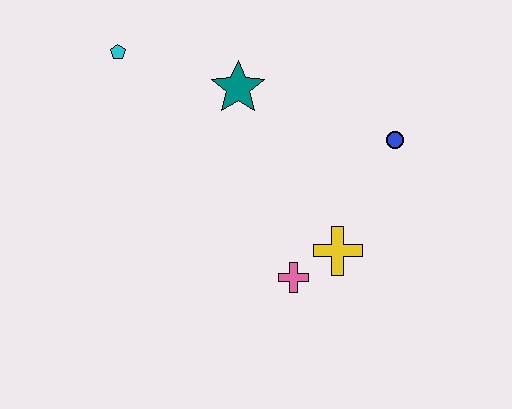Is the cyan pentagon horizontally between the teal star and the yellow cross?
No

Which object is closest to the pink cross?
The yellow cross is closest to the pink cross.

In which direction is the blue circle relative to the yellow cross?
The blue circle is above the yellow cross.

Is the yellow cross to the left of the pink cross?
No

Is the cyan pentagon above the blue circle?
Yes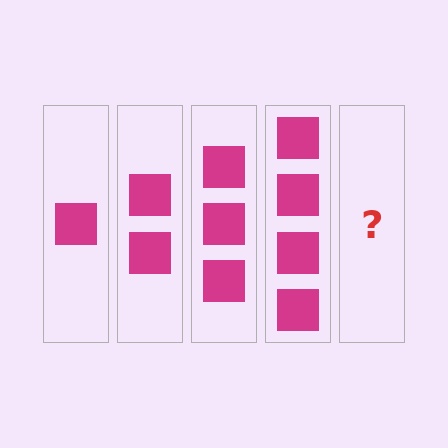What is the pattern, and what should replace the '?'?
The pattern is that each step adds one more square. The '?' should be 5 squares.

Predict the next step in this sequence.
The next step is 5 squares.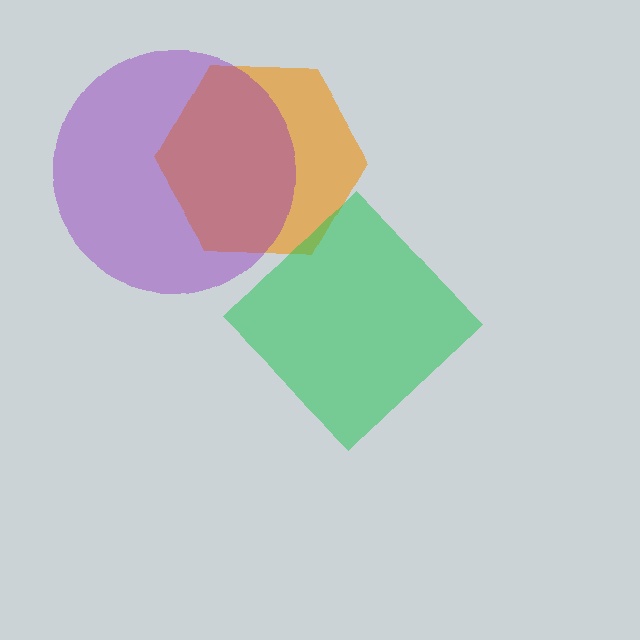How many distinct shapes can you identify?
There are 3 distinct shapes: an orange hexagon, a green diamond, a purple circle.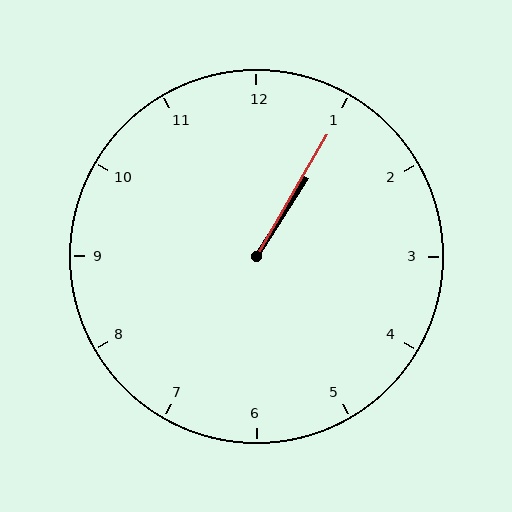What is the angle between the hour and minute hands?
Approximately 2 degrees.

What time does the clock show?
1:05.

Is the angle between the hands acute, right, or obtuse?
It is acute.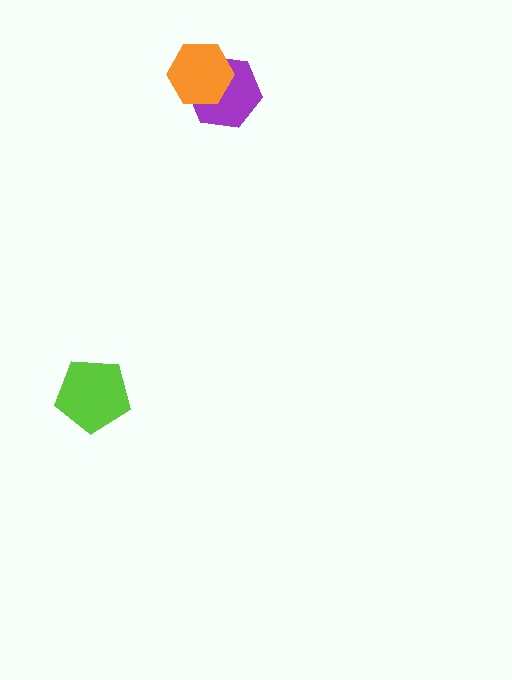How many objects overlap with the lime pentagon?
0 objects overlap with the lime pentagon.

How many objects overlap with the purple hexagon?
1 object overlaps with the purple hexagon.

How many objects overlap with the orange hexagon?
1 object overlaps with the orange hexagon.